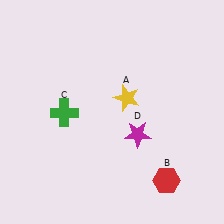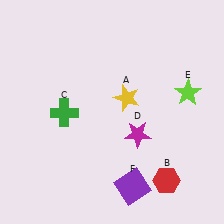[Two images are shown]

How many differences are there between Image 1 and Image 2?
There are 2 differences between the two images.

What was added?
A lime star (E), a purple square (F) were added in Image 2.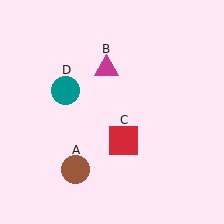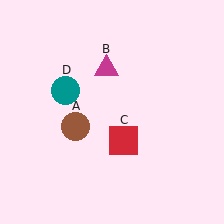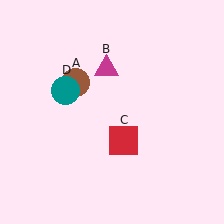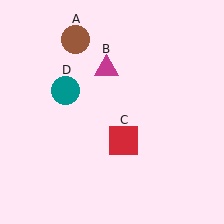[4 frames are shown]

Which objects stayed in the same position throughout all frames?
Magenta triangle (object B) and red square (object C) and teal circle (object D) remained stationary.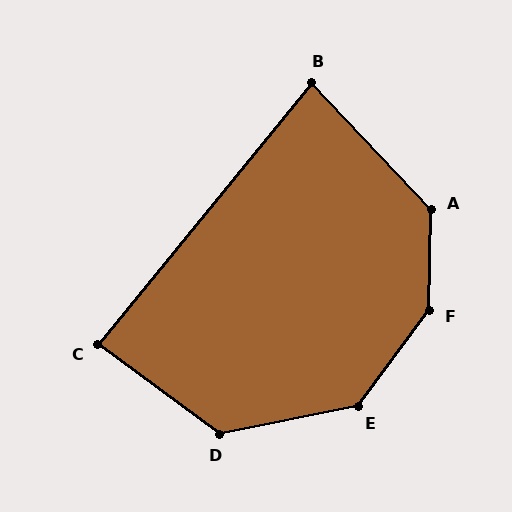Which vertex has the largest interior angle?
F, at approximately 145 degrees.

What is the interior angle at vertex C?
Approximately 87 degrees (approximately right).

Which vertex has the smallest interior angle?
B, at approximately 83 degrees.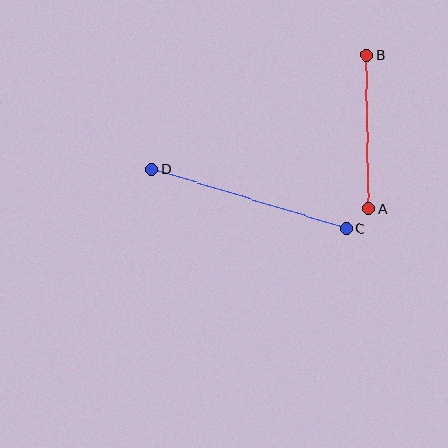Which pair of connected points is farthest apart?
Points C and D are farthest apart.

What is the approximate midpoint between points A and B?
The midpoint is at approximately (368, 132) pixels.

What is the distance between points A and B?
The distance is approximately 154 pixels.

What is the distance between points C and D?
The distance is approximately 203 pixels.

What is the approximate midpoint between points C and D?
The midpoint is at approximately (249, 199) pixels.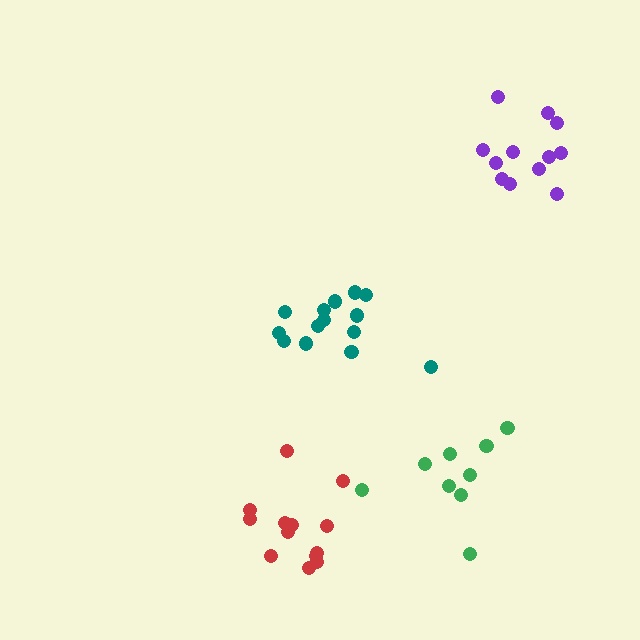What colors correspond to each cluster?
The clusters are colored: red, teal, purple, green.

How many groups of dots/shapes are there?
There are 4 groups.